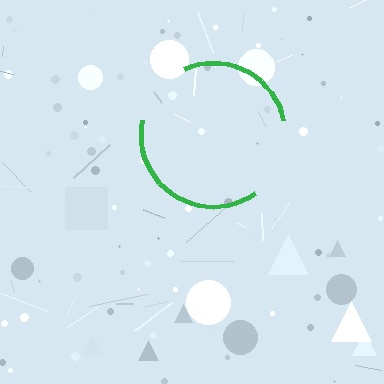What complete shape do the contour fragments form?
The contour fragments form a circle.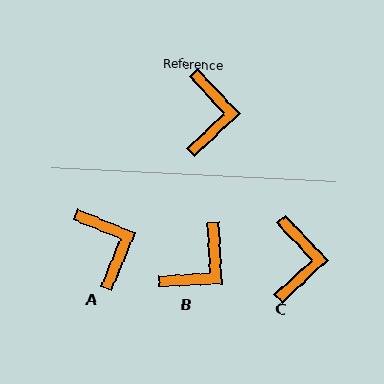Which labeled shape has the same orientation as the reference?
C.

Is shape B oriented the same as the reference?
No, it is off by about 40 degrees.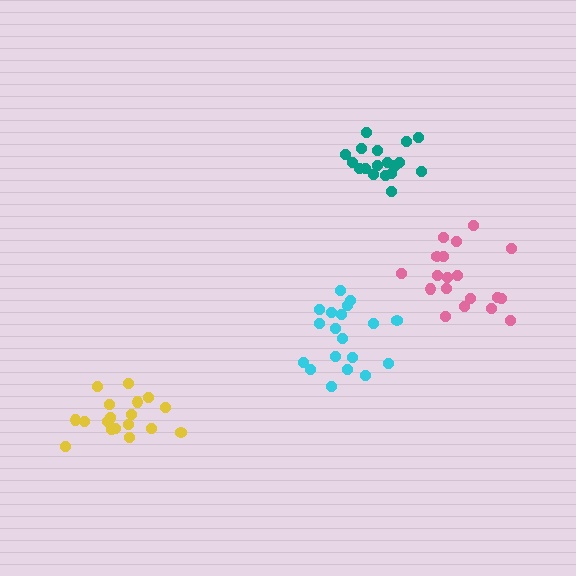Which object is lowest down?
The yellow cluster is bottommost.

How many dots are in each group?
Group 1: 18 dots, Group 2: 19 dots, Group 3: 19 dots, Group 4: 19 dots (75 total).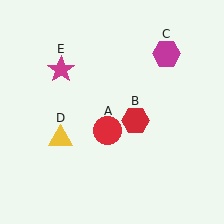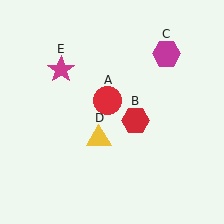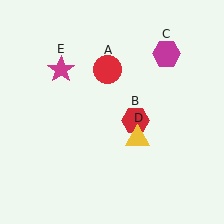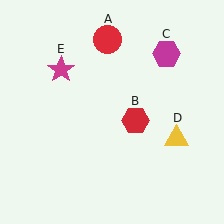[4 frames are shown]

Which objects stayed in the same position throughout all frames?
Red hexagon (object B) and magenta hexagon (object C) and magenta star (object E) remained stationary.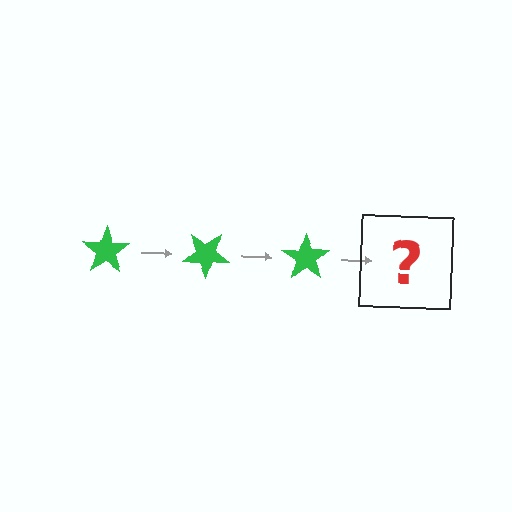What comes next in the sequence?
The next element should be a green star rotated 105 degrees.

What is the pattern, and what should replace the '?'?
The pattern is that the star rotates 35 degrees each step. The '?' should be a green star rotated 105 degrees.